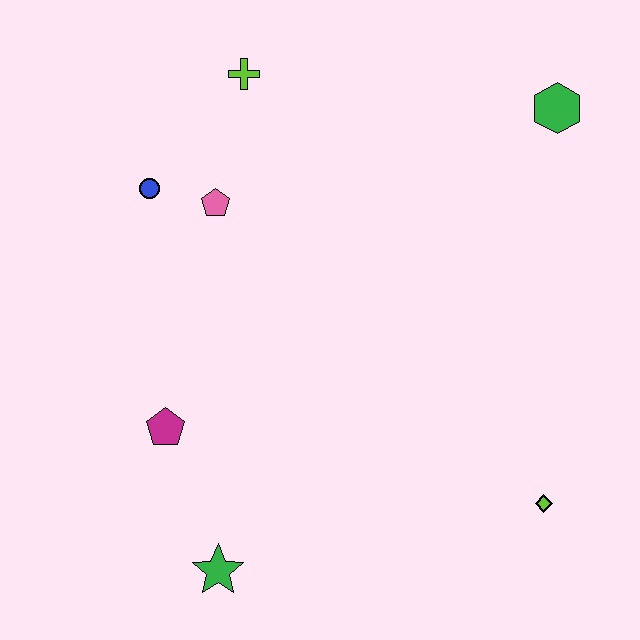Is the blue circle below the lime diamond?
No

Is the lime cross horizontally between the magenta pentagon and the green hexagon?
Yes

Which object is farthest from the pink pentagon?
The lime diamond is farthest from the pink pentagon.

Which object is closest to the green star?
The magenta pentagon is closest to the green star.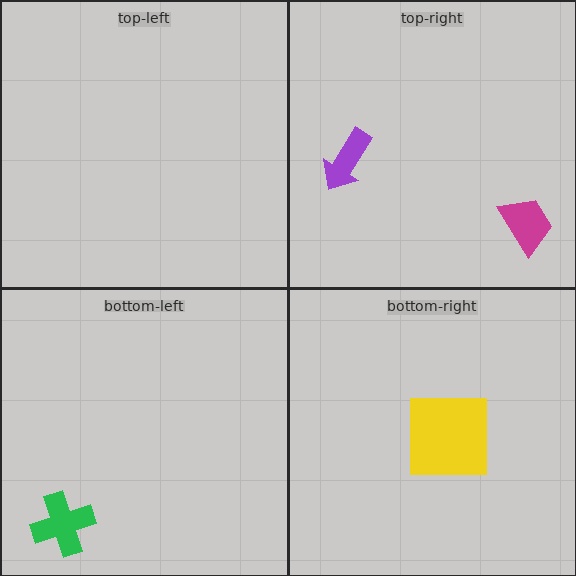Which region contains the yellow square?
The bottom-right region.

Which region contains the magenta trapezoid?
The top-right region.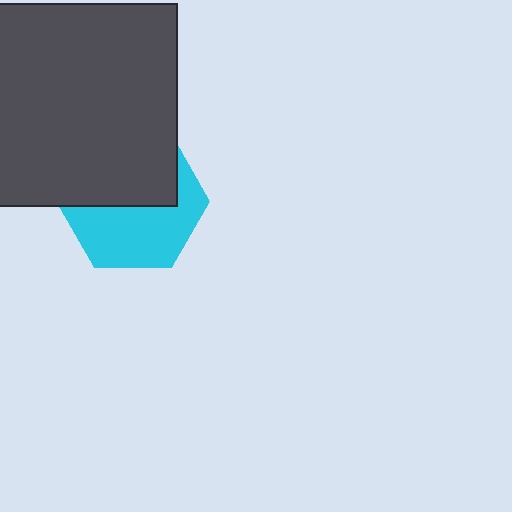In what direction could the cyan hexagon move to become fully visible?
The cyan hexagon could move down. That would shift it out from behind the dark gray square entirely.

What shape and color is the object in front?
The object in front is a dark gray square.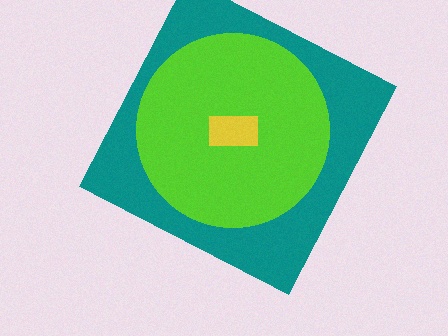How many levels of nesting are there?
3.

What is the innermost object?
The yellow rectangle.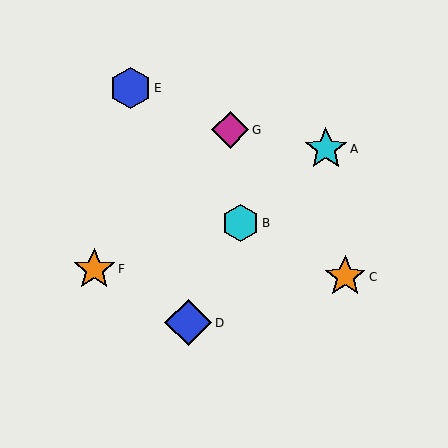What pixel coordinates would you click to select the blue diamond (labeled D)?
Click at (188, 323) to select the blue diamond D.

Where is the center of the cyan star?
The center of the cyan star is at (326, 149).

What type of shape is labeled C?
Shape C is an orange star.